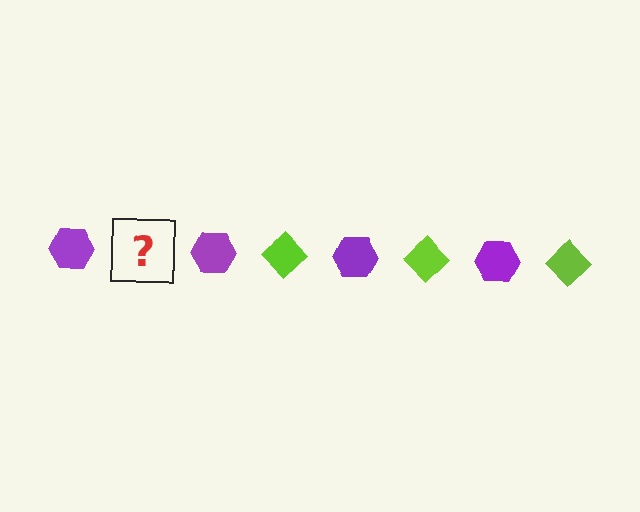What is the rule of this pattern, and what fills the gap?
The rule is that the pattern alternates between purple hexagon and lime diamond. The gap should be filled with a lime diamond.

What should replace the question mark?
The question mark should be replaced with a lime diamond.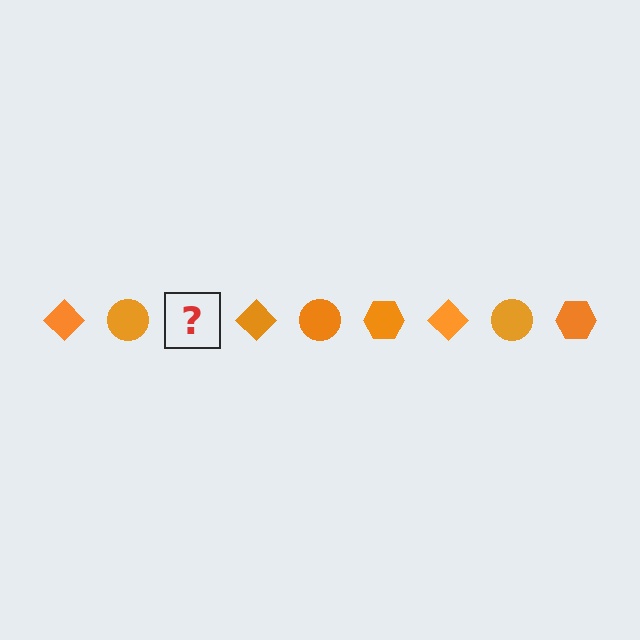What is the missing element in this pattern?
The missing element is an orange hexagon.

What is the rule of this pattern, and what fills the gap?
The rule is that the pattern cycles through diamond, circle, hexagon shapes in orange. The gap should be filled with an orange hexagon.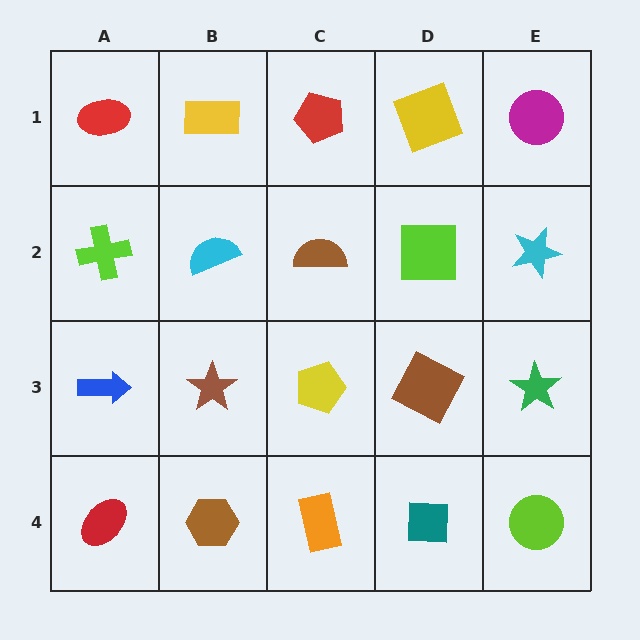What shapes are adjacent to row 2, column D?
A yellow square (row 1, column D), a brown square (row 3, column D), a brown semicircle (row 2, column C), a cyan star (row 2, column E).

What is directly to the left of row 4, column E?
A teal square.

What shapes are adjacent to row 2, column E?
A magenta circle (row 1, column E), a green star (row 3, column E), a lime square (row 2, column D).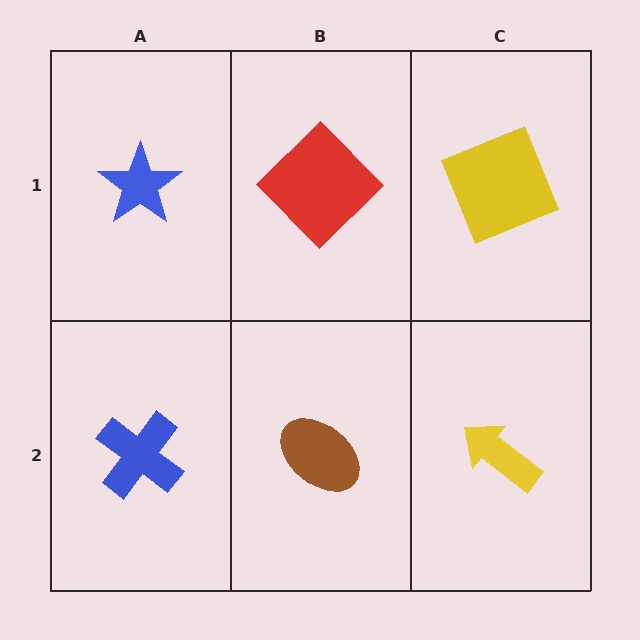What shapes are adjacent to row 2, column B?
A red diamond (row 1, column B), a blue cross (row 2, column A), a yellow arrow (row 2, column C).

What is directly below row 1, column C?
A yellow arrow.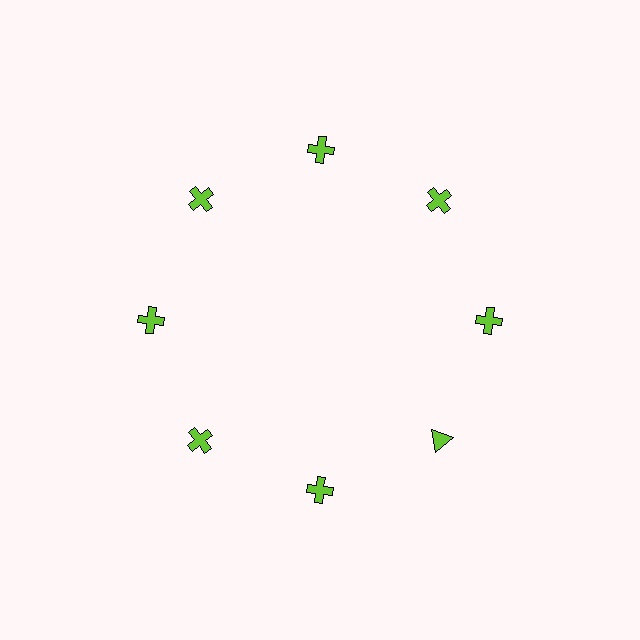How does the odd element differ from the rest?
It has a different shape: triangle instead of cross.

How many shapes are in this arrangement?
There are 8 shapes arranged in a ring pattern.